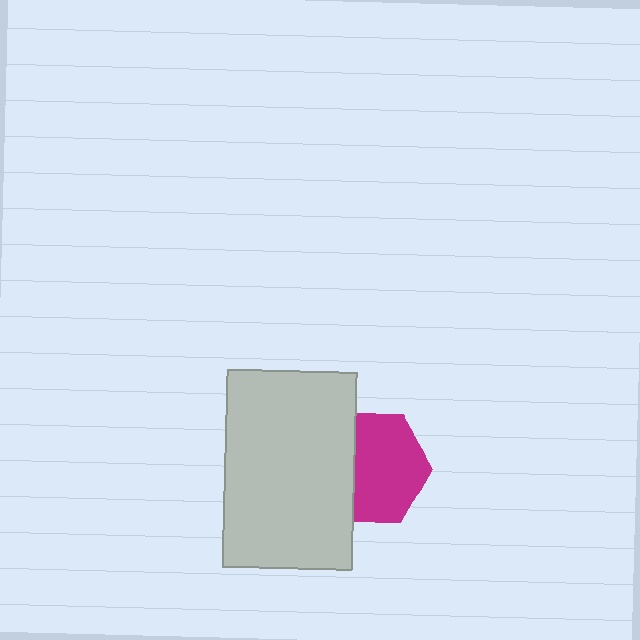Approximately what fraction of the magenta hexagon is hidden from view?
Roughly 34% of the magenta hexagon is hidden behind the light gray rectangle.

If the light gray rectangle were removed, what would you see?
You would see the complete magenta hexagon.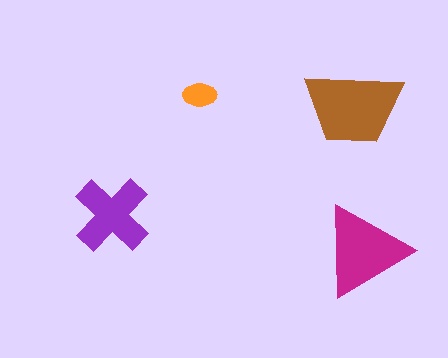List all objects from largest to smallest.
The brown trapezoid, the magenta triangle, the purple cross, the orange ellipse.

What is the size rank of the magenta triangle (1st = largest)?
2nd.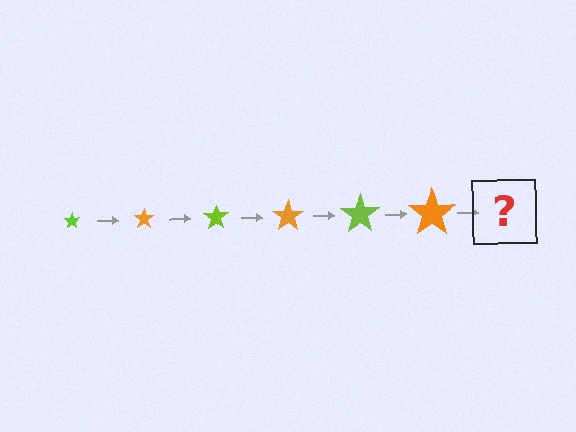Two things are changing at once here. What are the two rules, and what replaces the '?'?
The two rules are that the star grows larger each step and the color cycles through lime and orange. The '?' should be a lime star, larger than the previous one.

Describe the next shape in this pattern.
It should be a lime star, larger than the previous one.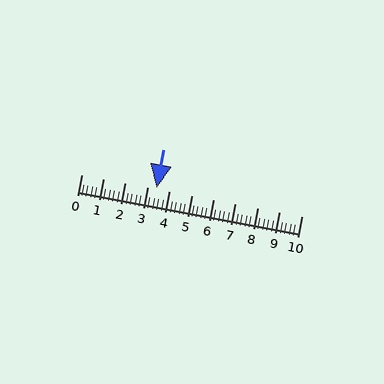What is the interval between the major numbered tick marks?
The major tick marks are spaced 1 units apart.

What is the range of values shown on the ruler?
The ruler shows values from 0 to 10.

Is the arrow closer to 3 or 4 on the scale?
The arrow is closer to 3.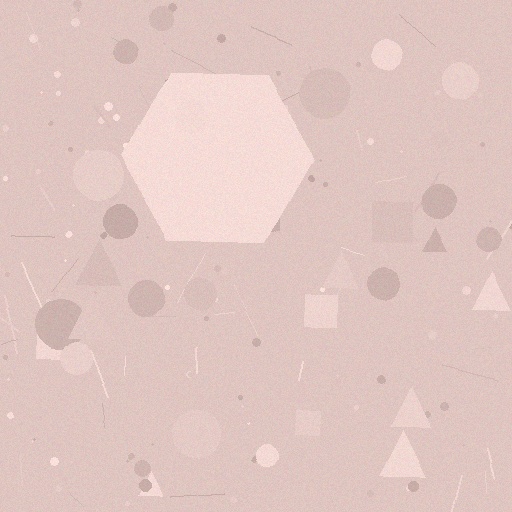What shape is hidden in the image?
A hexagon is hidden in the image.